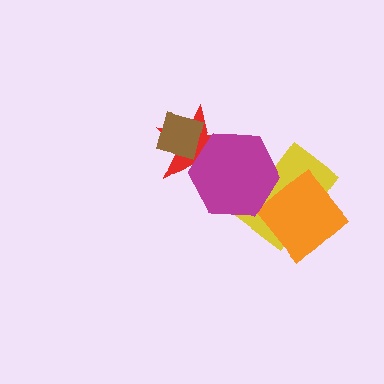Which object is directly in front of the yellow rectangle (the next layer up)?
The orange diamond is directly in front of the yellow rectangle.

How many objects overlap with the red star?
2 objects overlap with the red star.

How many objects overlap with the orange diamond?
1 object overlaps with the orange diamond.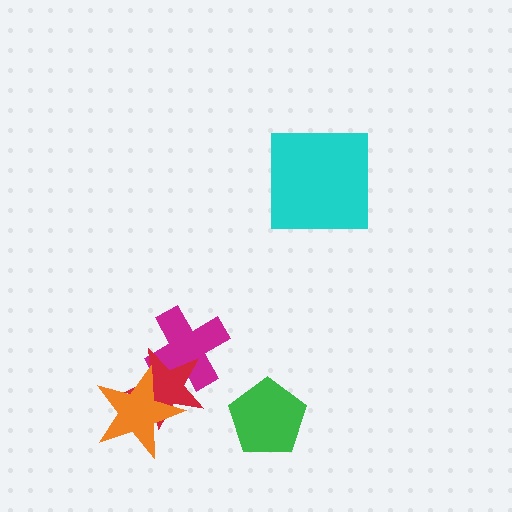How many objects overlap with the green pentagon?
0 objects overlap with the green pentagon.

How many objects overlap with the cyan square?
0 objects overlap with the cyan square.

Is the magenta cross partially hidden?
Yes, it is partially covered by another shape.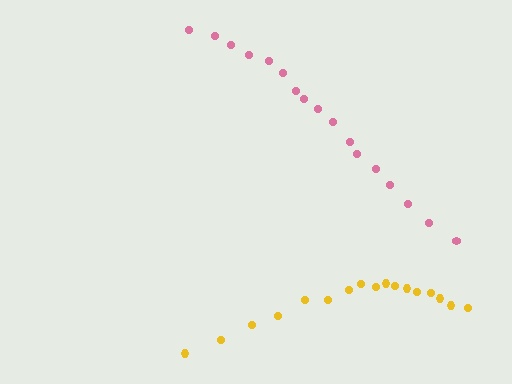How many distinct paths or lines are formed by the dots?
There are 2 distinct paths.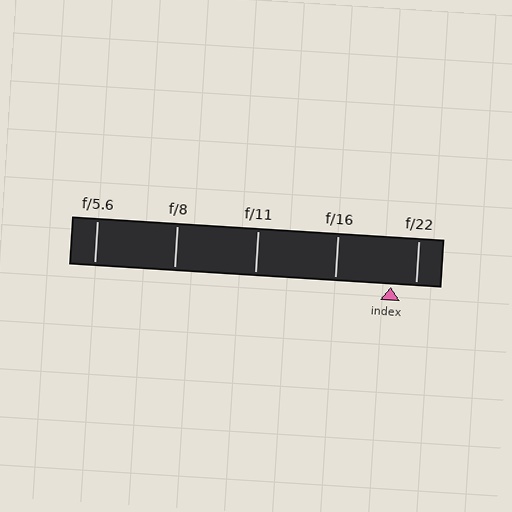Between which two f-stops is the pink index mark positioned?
The index mark is between f/16 and f/22.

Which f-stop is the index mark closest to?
The index mark is closest to f/22.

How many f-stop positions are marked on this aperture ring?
There are 5 f-stop positions marked.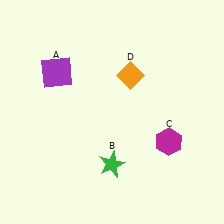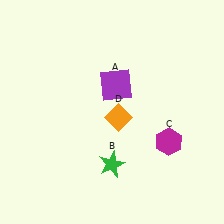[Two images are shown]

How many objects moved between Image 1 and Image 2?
2 objects moved between the two images.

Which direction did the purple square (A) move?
The purple square (A) moved right.